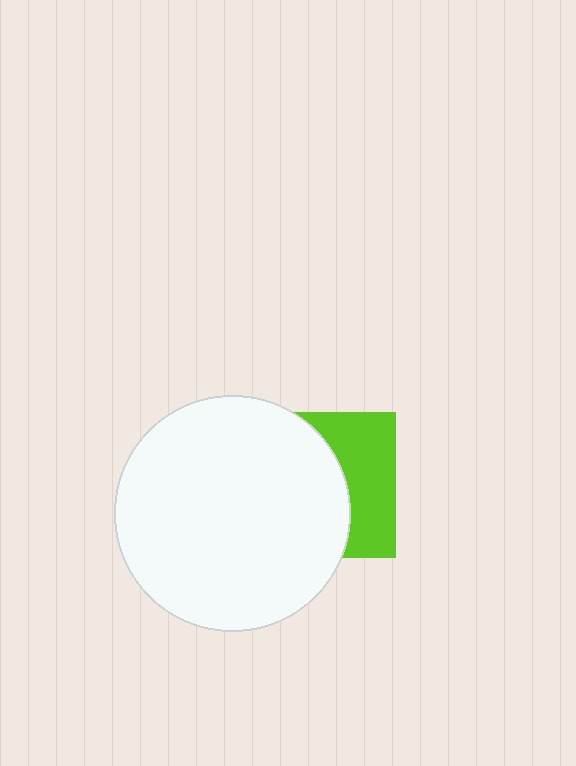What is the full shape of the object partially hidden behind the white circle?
The partially hidden object is a lime square.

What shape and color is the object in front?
The object in front is a white circle.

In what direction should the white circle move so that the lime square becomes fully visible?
The white circle should move left. That is the shortest direction to clear the overlap and leave the lime square fully visible.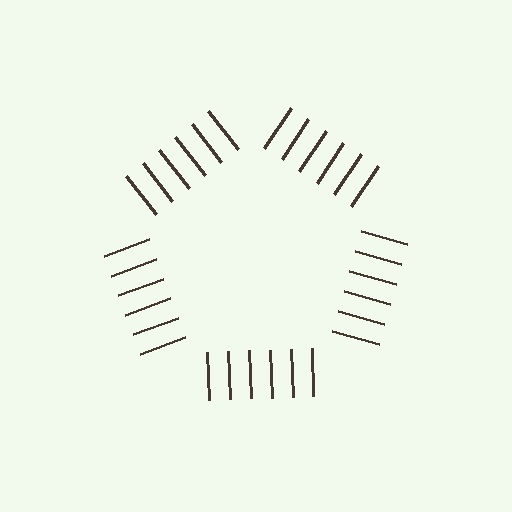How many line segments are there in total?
30 — 6 along each of the 5 edges.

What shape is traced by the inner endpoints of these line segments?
An illusory pentagon — the line segments terminate on its edges but no continuous stroke is drawn.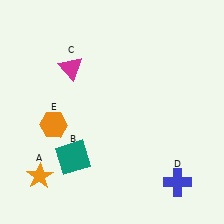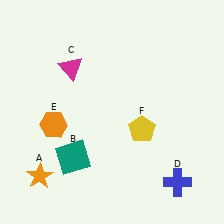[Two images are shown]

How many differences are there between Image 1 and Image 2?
There is 1 difference between the two images.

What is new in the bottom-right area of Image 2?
A yellow pentagon (F) was added in the bottom-right area of Image 2.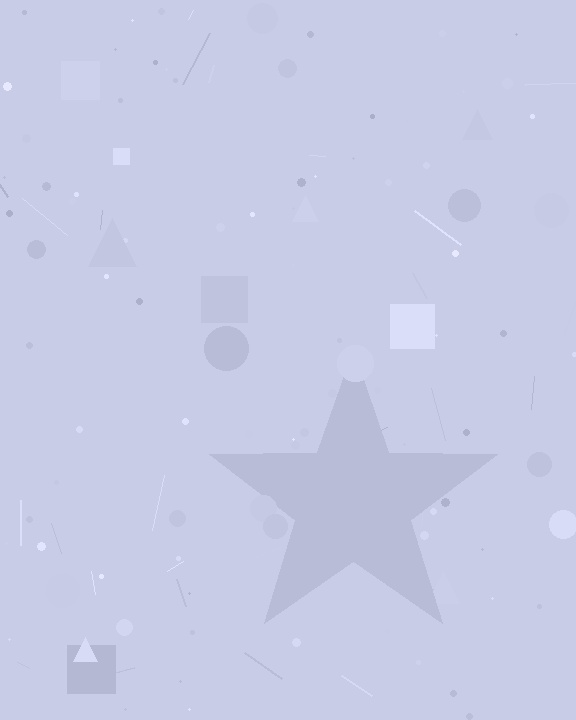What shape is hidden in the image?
A star is hidden in the image.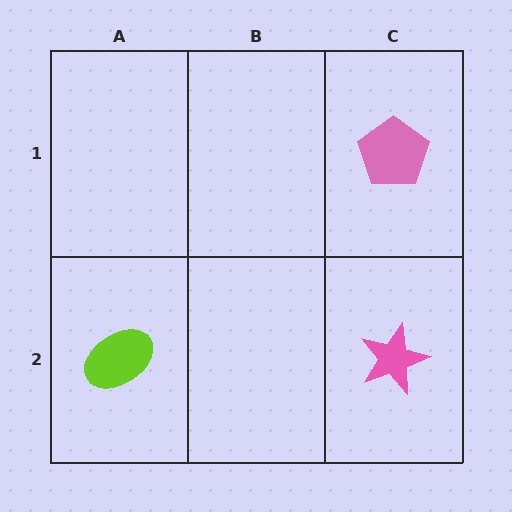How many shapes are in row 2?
2 shapes.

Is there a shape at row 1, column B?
No, that cell is empty.